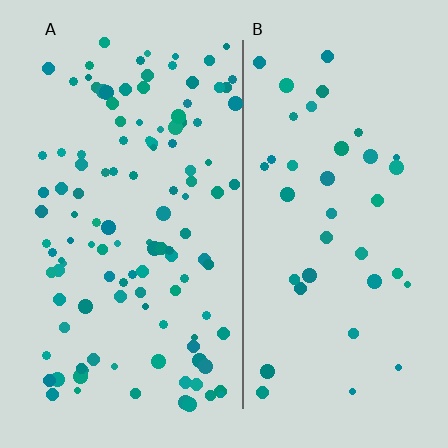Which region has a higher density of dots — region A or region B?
A (the left).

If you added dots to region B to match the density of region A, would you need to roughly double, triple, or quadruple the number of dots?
Approximately triple.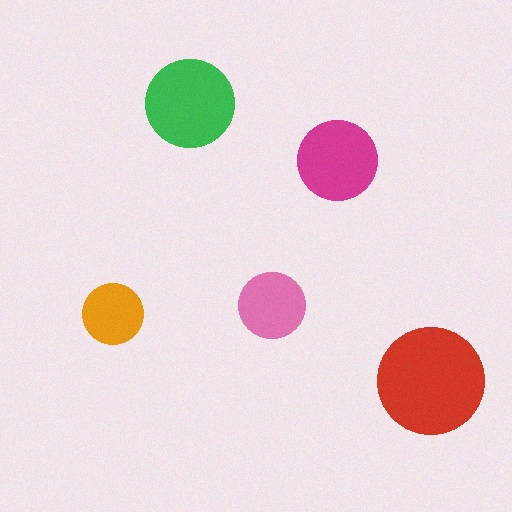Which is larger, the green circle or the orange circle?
The green one.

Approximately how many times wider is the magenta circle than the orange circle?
About 1.5 times wider.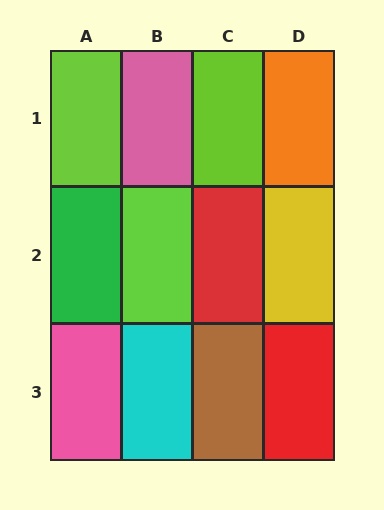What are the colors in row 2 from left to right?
Green, lime, red, yellow.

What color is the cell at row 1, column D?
Orange.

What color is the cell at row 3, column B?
Cyan.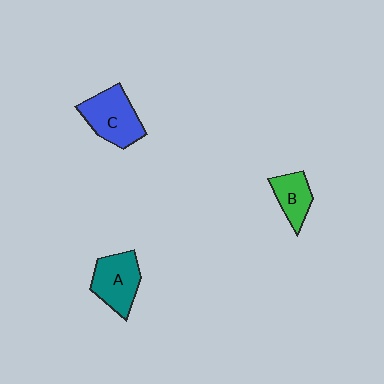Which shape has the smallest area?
Shape B (green).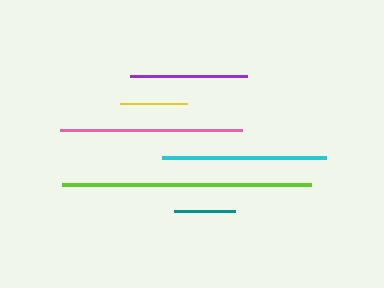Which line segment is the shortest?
The teal line is the shortest at approximately 61 pixels.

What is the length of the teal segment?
The teal segment is approximately 61 pixels long.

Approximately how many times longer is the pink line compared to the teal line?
The pink line is approximately 3.0 times the length of the teal line.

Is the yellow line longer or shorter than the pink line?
The pink line is longer than the yellow line.